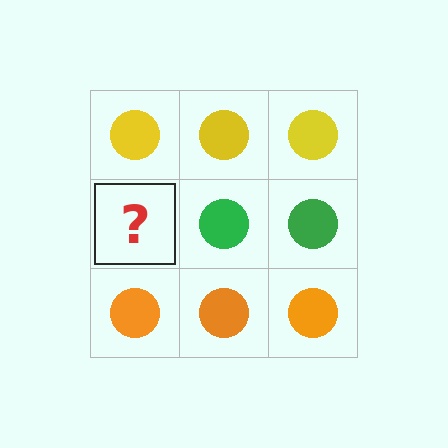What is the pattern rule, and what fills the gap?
The rule is that each row has a consistent color. The gap should be filled with a green circle.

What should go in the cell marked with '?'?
The missing cell should contain a green circle.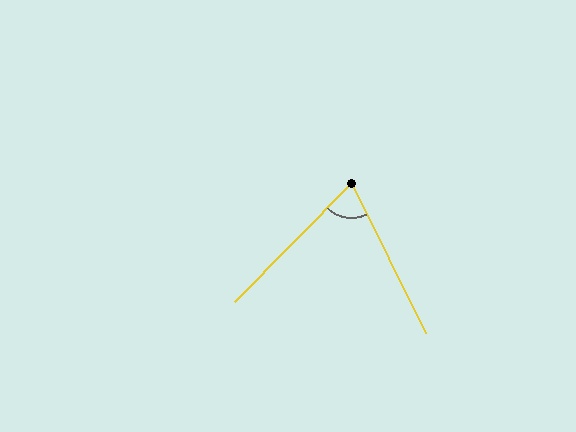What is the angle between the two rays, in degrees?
Approximately 71 degrees.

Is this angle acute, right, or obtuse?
It is acute.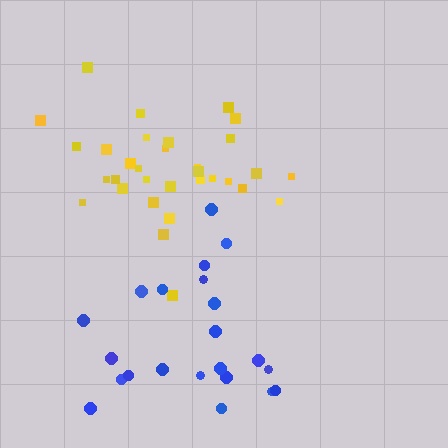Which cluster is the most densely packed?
Yellow.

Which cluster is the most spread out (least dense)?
Blue.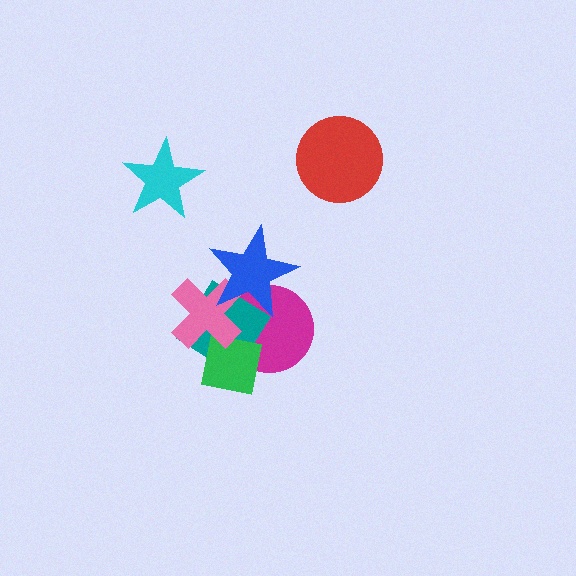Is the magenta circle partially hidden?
Yes, it is partially covered by another shape.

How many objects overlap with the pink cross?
4 objects overlap with the pink cross.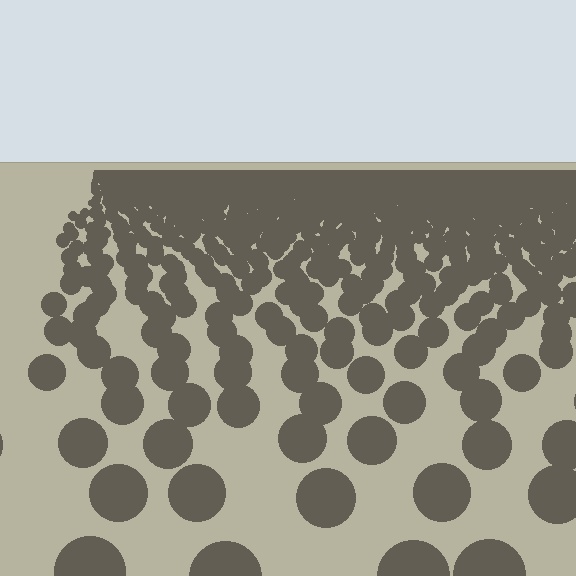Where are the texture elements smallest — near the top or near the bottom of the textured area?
Near the top.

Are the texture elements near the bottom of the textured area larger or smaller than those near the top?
Larger. Near the bottom, elements are closer to the viewer and appear at a bigger on-screen size.